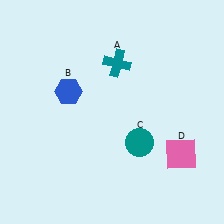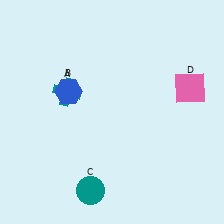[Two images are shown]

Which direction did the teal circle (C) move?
The teal circle (C) moved left.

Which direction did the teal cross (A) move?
The teal cross (A) moved left.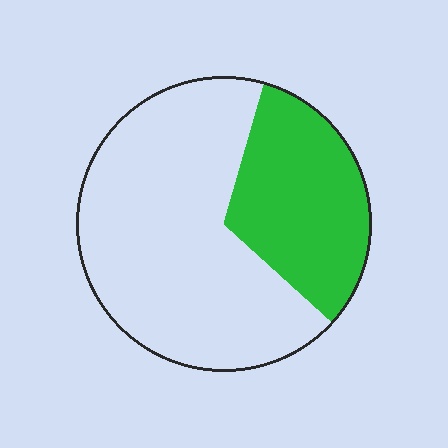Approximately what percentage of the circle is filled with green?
Approximately 35%.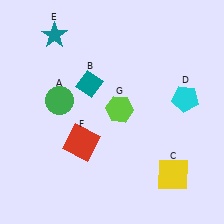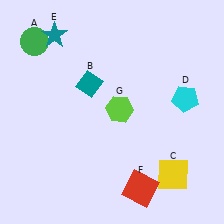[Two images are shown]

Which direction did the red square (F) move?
The red square (F) moved right.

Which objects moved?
The objects that moved are: the green circle (A), the red square (F).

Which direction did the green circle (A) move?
The green circle (A) moved up.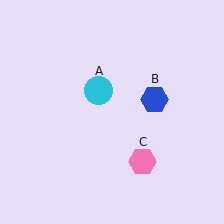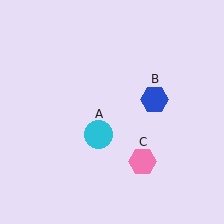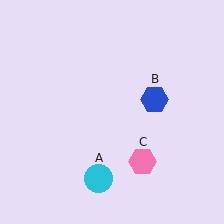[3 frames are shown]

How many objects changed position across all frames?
1 object changed position: cyan circle (object A).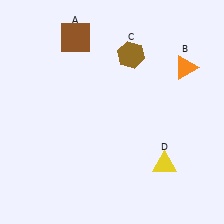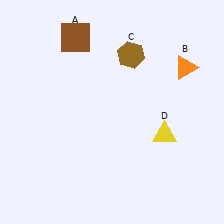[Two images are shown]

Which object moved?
The yellow triangle (D) moved up.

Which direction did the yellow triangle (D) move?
The yellow triangle (D) moved up.